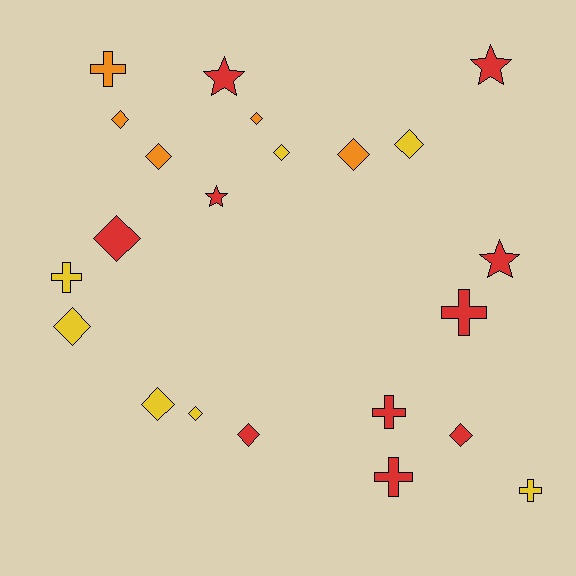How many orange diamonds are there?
There are 4 orange diamonds.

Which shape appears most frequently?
Diamond, with 12 objects.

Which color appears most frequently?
Red, with 10 objects.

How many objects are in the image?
There are 22 objects.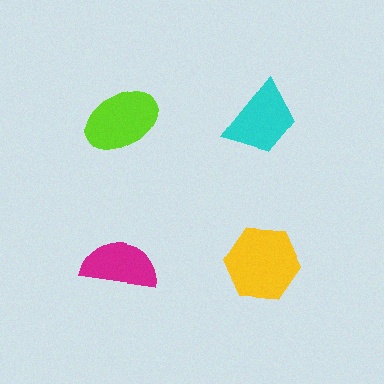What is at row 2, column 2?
A yellow hexagon.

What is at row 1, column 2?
A cyan trapezoid.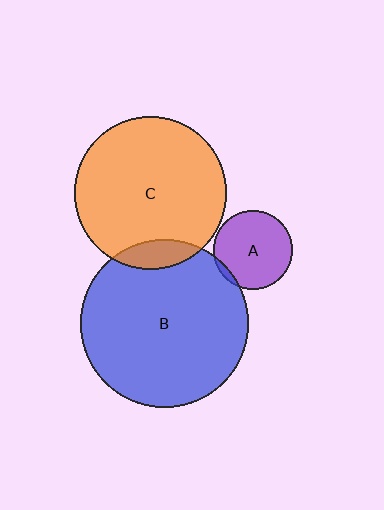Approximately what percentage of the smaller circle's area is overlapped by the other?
Approximately 5%.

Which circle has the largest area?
Circle B (blue).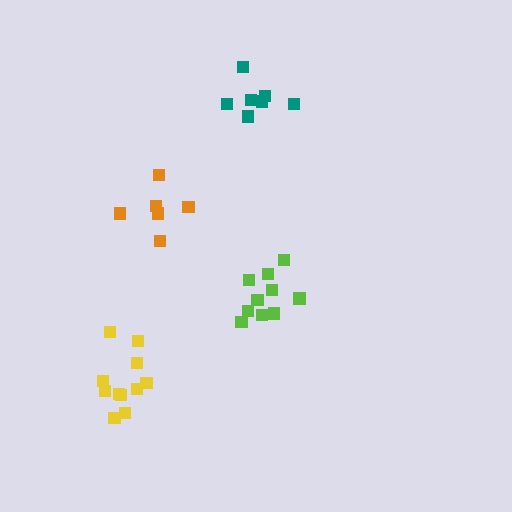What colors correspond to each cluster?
The clusters are colored: orange, lime, yellow, teal.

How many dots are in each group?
Group 1: 6 dots, Group 2: 10 dots, Group 3: 11 dots, Group 4: 7 dots (34 total).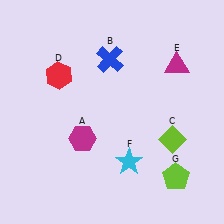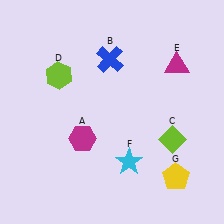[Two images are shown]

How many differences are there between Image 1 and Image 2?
There are 2 differences between the two images.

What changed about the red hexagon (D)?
In Image 1, D is red. In Image 2, it changed to lime.